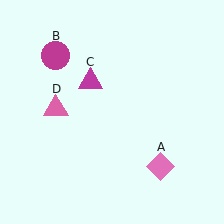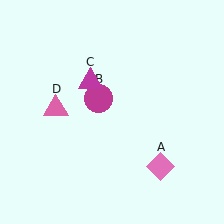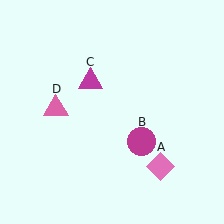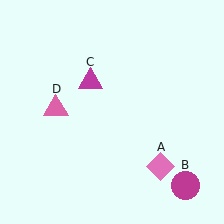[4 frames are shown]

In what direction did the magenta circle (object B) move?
The magenta circle (object B) moved down and to the right.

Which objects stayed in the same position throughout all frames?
Pink diamond (object A) and magenta triangle (object C) and pink triangle (object D) remained stationary.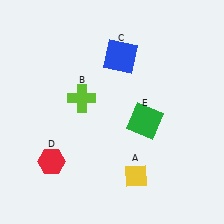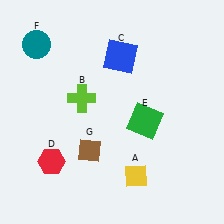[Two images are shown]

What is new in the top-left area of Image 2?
A teal circle (F) was added in the top-left area of Image 2.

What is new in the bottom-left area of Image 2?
A brown diamond (G) was added in the bottom-left area of Image 2.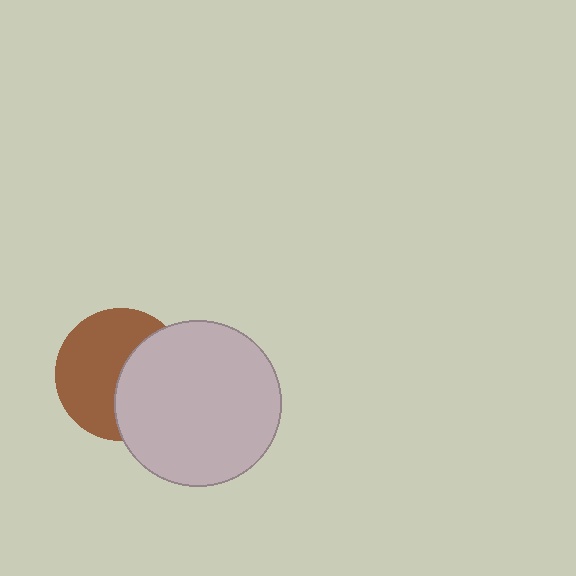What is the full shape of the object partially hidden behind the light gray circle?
The partially hidden object is a brown circle.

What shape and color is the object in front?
The object in front is a light gray circle.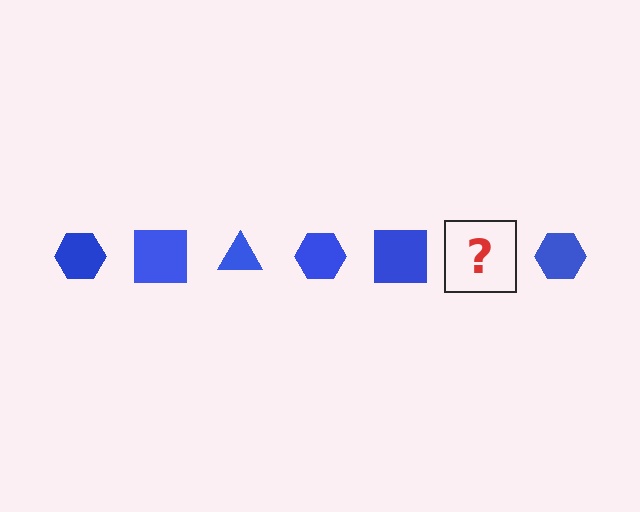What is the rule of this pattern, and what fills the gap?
The rule is that the pattern cycles through hexagon, square, triangle shapes in blue. The gap should be filled with a blue triangle.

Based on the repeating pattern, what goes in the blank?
The blank should be a blue triangle.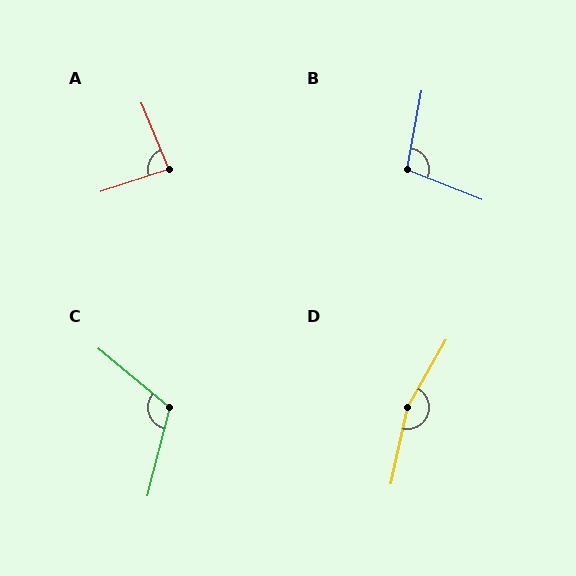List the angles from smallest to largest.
A (85°), B (101°), C (115°), D (162°).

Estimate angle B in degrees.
Approximately 101 degrees.